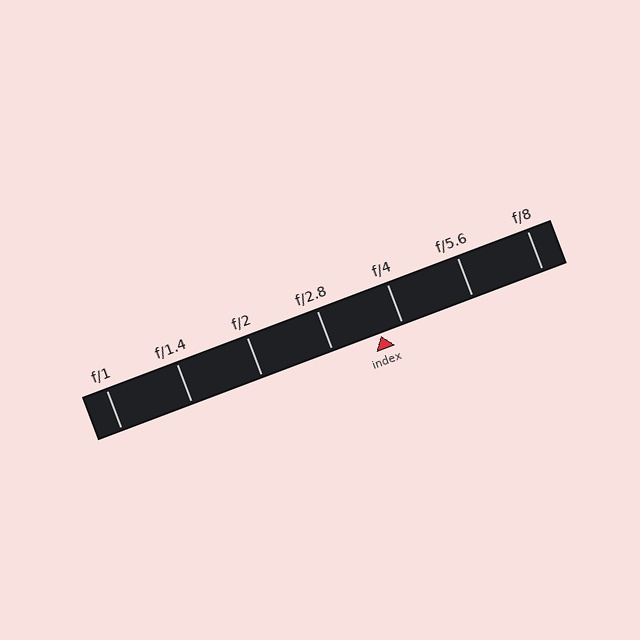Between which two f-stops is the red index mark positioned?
The index mark is between f/2.8 and f/4.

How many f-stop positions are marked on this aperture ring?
There are 7 f-stop positions marked.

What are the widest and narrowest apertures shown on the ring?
The widest aperture shown is f/1 and the narrowest is f/8.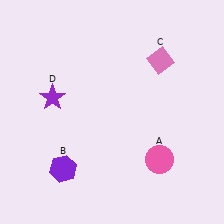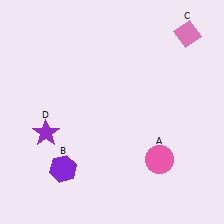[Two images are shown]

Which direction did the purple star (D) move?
The purple star (D) moved down.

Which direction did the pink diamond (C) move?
The pink diamond (C) moved right.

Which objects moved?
The objects that moved are: the pink diamond (C), the purple star (D).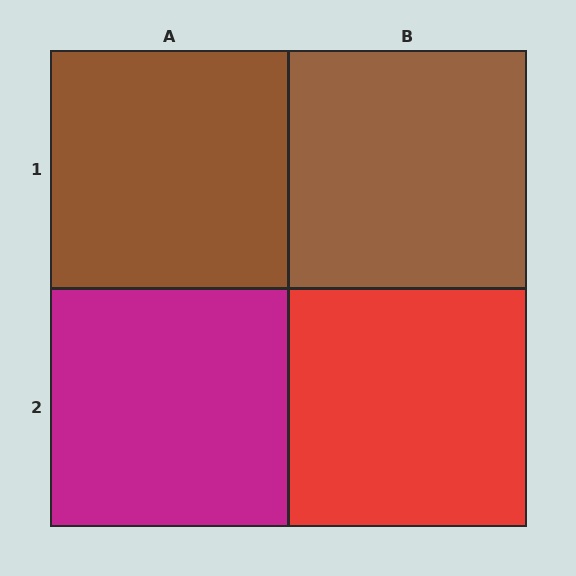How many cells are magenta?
1 cell is magenta.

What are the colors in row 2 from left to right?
Magenta, red.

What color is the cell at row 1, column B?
Brown.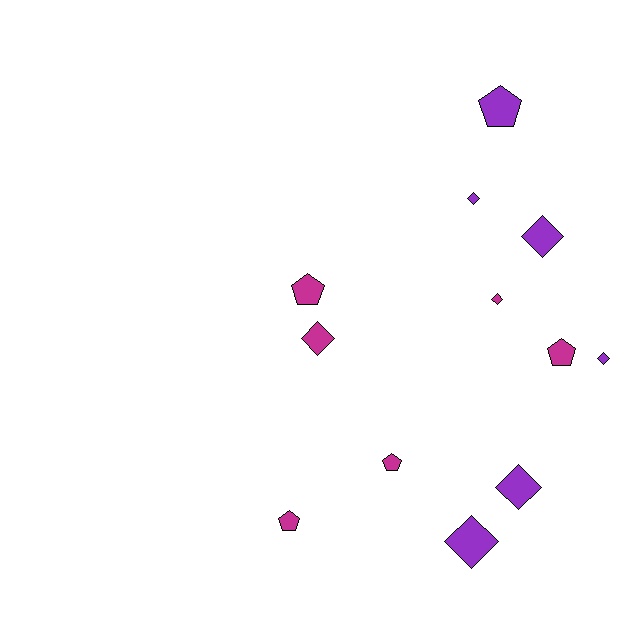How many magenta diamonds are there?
There are 2 magenta diamonds.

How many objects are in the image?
There are 12 objects.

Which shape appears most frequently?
Diamond, with 7 objects.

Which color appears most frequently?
Magenta, with 6 objects.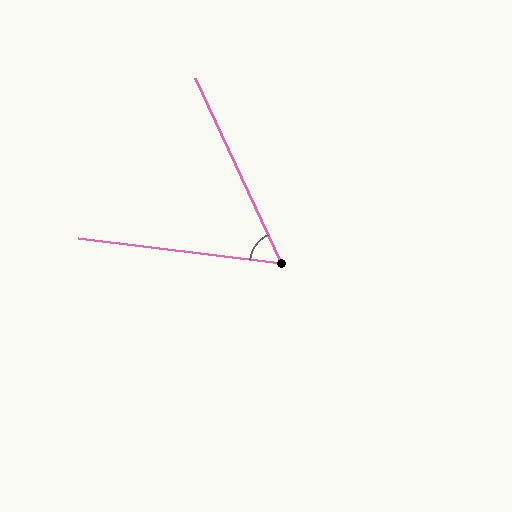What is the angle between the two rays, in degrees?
Approximately 58 degrees.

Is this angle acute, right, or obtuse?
It is acute.